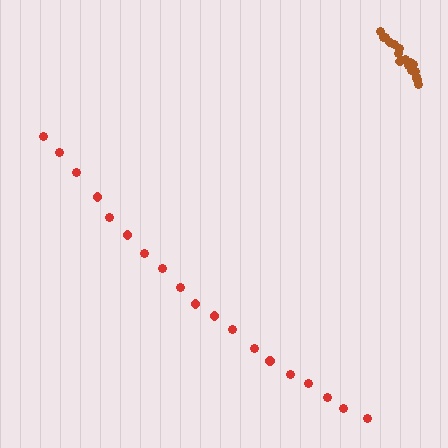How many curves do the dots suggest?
There are 2 distinct paths.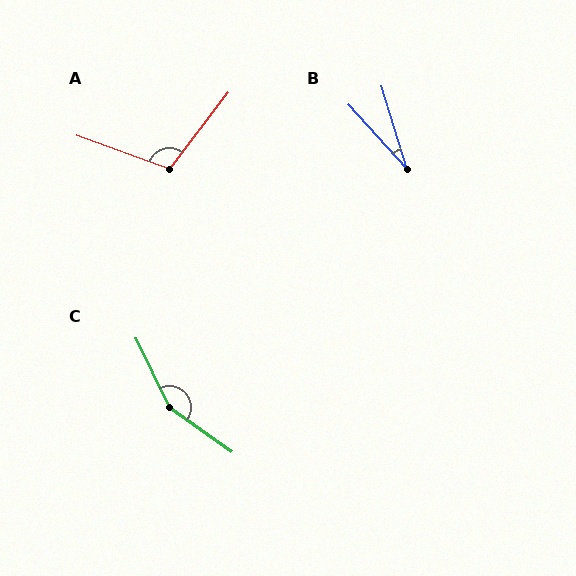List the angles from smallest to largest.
B (26°), A (108°), C (151°).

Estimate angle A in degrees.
Approximately 108 degrees.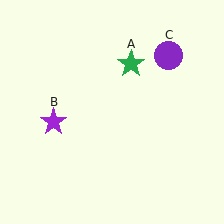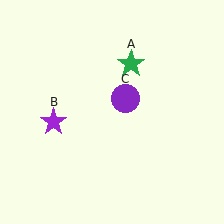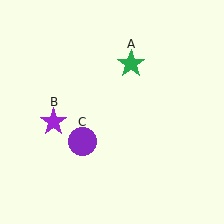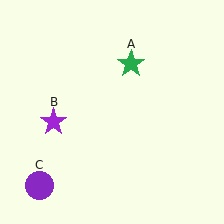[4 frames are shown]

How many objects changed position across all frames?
1 object changed position: purple circle (object C).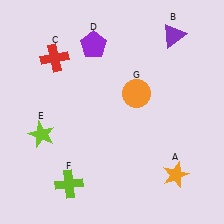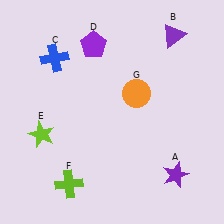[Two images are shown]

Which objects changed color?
A changed from orange to purple. C changed from red to blue.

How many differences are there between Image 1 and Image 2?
There are 2 differences between the two images.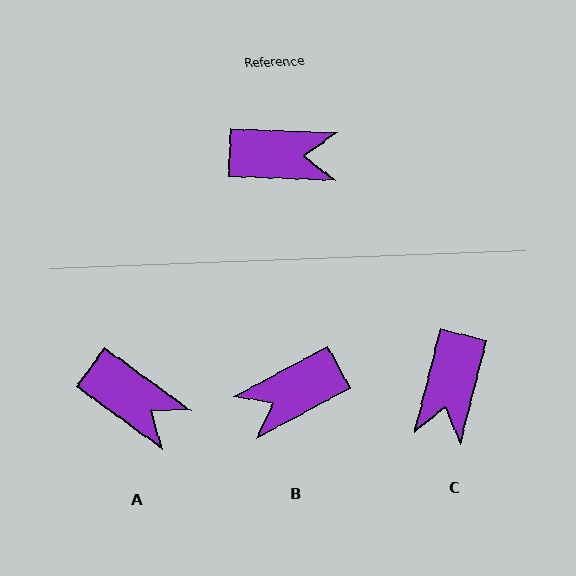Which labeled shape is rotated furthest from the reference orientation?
B, about 150 degrees away.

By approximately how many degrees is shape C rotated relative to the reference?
Approximately 102 degrees clockwise.